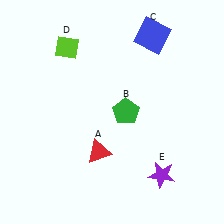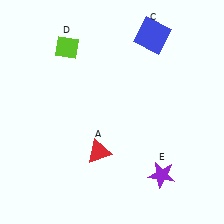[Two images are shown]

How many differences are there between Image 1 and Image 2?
There is 1 difference between the two images.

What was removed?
The green pentagon (B) was removed in Image 2.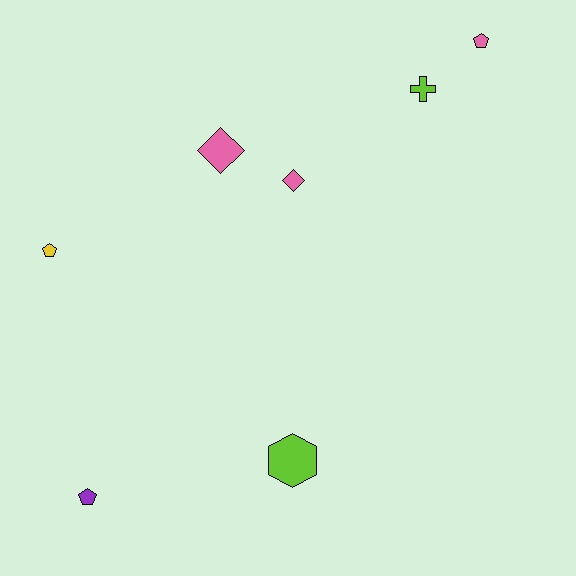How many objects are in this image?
There are 7 objects.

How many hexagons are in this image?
There is 1 hexagon.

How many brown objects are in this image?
There are no brown objects.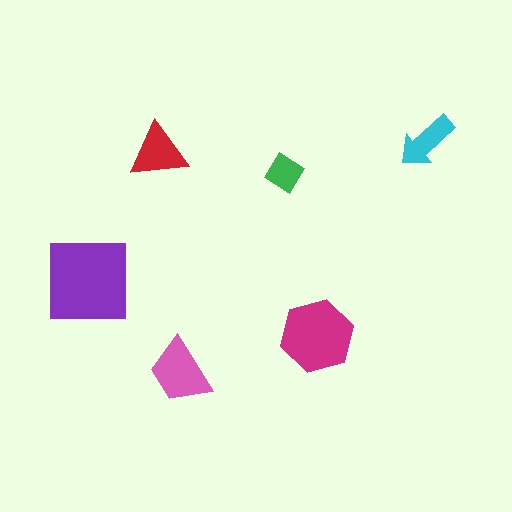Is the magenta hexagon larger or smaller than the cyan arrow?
Larger.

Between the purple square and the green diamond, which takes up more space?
The purple square.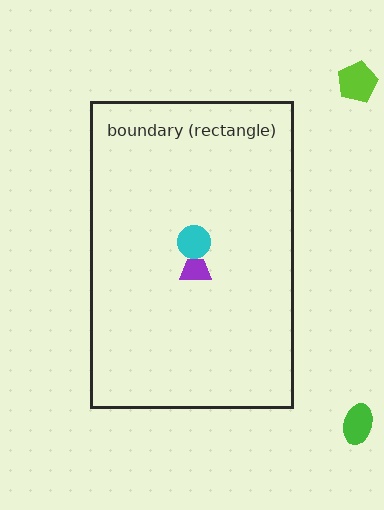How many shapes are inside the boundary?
2 inside, 2 outside.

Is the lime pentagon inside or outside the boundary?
Outside.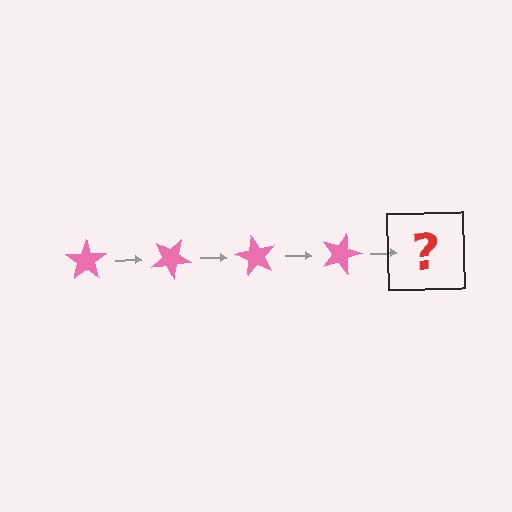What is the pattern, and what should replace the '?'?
The pattern is that the star rotates 30 degrees each step. The '?' should be a pink star rotated 120 degrees.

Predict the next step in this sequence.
The next step is a pink star rotated 120 degrees.